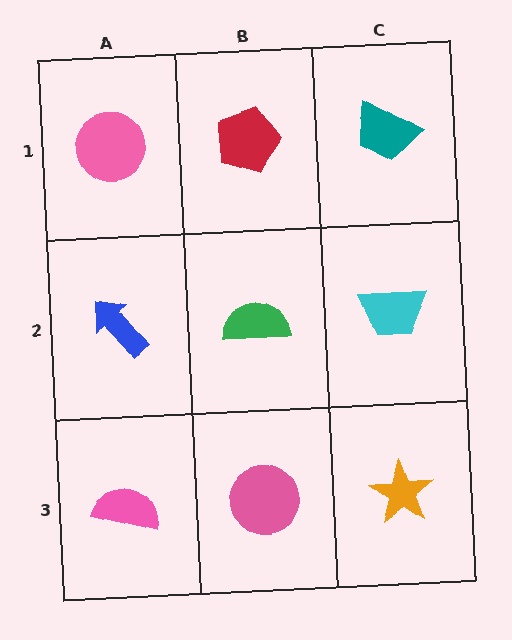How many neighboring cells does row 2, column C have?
3.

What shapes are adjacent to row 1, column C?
A cyan trapezoid (row 2, column C), a red pentagon (row 1, column B).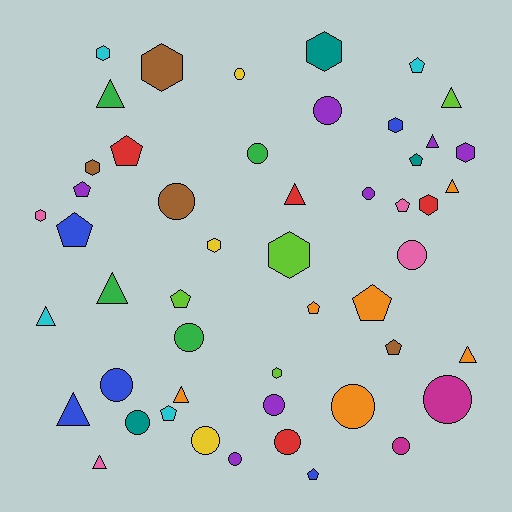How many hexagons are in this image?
There are 11 hexagons.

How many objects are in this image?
There are 50 objects.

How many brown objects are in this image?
There are 4 brown objects.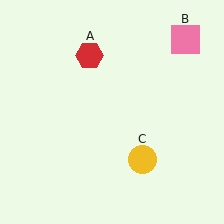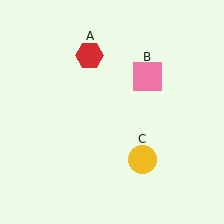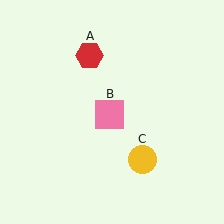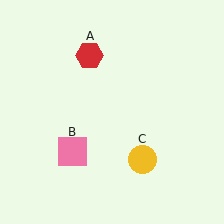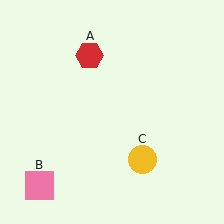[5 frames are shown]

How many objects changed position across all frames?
1 object changed position: pink square (object B).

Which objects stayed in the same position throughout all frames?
Red hexagon (object A) and yellow circle (object C) remained stationary.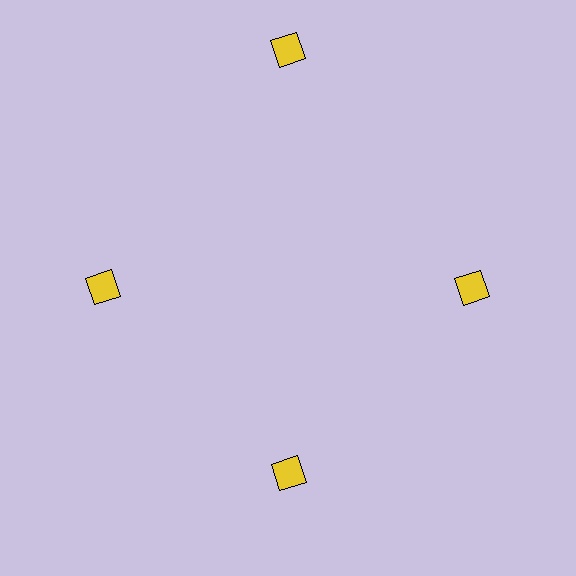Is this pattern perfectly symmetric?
No. The 4 yellow diamonds are arranged in a ring, but one element near the 12 o'clock position is pushed outward from the center, breaking the 4-fold rotational symmetry.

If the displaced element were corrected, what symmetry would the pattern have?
It would have 4-fold rotational symmetry — the pattern would map onto itself every 90 degrees.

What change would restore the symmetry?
The symmetry would be restored by moving it inward, back onto the ring so that all 4 diamonds sit at equal angles and equal distance from the center.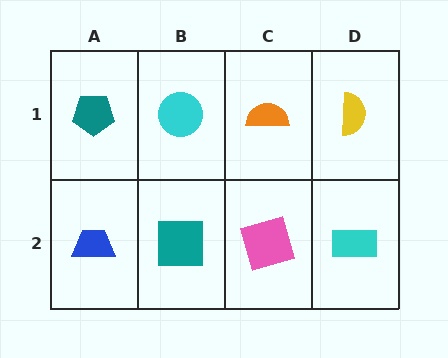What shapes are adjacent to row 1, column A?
A blue trapezoid (row 2, column A), a cyan circle (row 1, column B).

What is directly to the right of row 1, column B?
An orange semicircle.